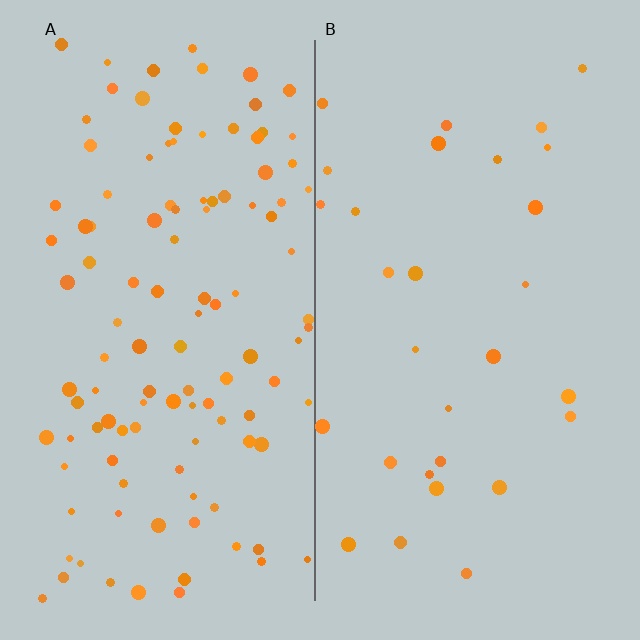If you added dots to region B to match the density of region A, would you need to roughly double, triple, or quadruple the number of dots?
Approximately quadruple.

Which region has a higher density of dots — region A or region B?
A (the left).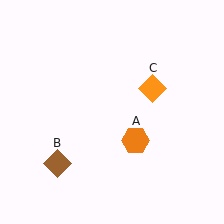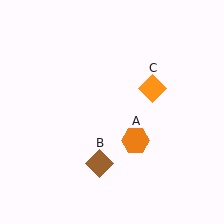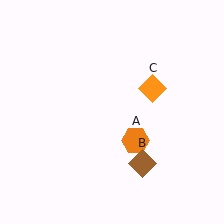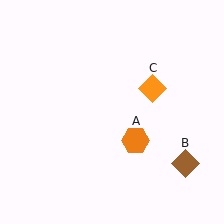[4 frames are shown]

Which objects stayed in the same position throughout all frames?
Orange hexagon (object A) and orange diamond (object C) remained stationary.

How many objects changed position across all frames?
1 object changed position: brown diamond (object B).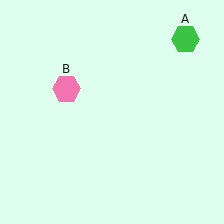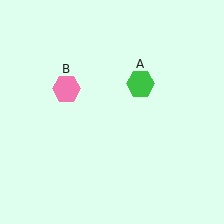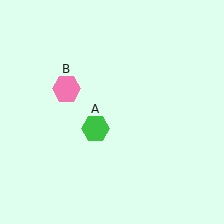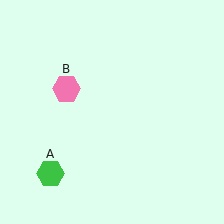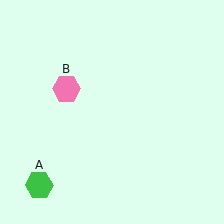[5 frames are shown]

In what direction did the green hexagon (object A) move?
The green hexagon (object A) moved down and to the left.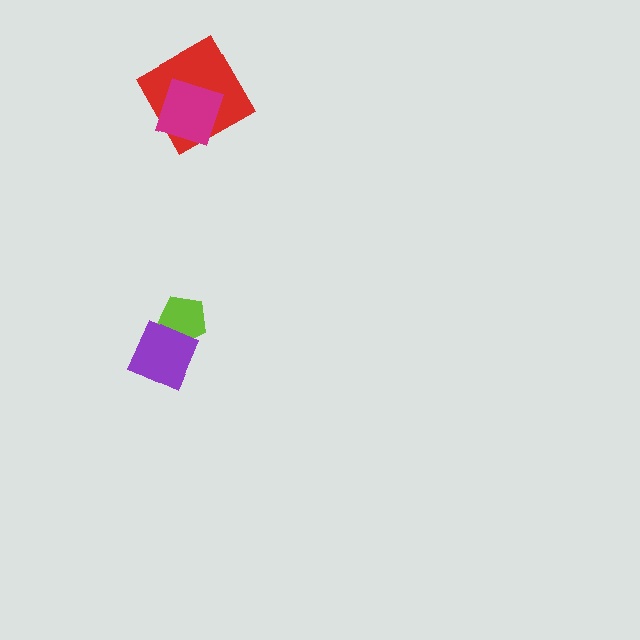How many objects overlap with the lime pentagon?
1 object overlaps with the lime pentagon.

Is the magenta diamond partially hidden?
No, no other shape covers it.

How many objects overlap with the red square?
1 object overlaps with the red square.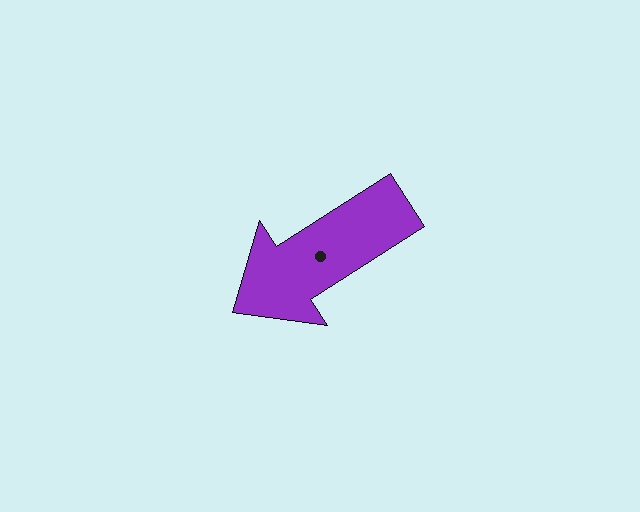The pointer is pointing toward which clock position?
Roughly 8 o'clock.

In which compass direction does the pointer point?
Southwest.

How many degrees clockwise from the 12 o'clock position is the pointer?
Approximately 237 degrees.